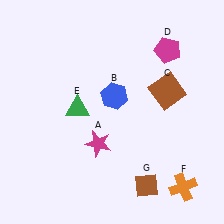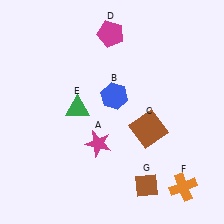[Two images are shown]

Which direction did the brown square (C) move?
The brown square (C) moved down.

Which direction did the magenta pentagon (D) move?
The magenta pentagon (D) moved left.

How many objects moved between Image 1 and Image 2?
2 objects moved between the two images.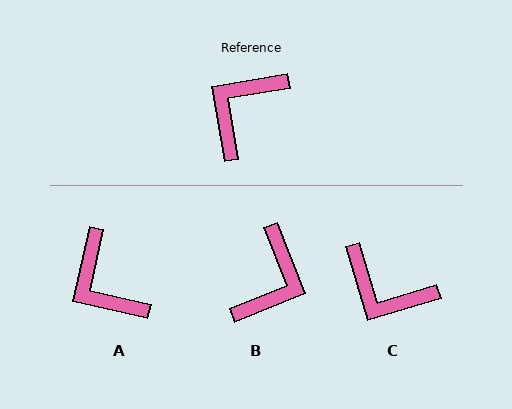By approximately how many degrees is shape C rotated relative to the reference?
Approximately 98 degrees counter-clockwise.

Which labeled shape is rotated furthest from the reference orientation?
B, about 167 degrees away.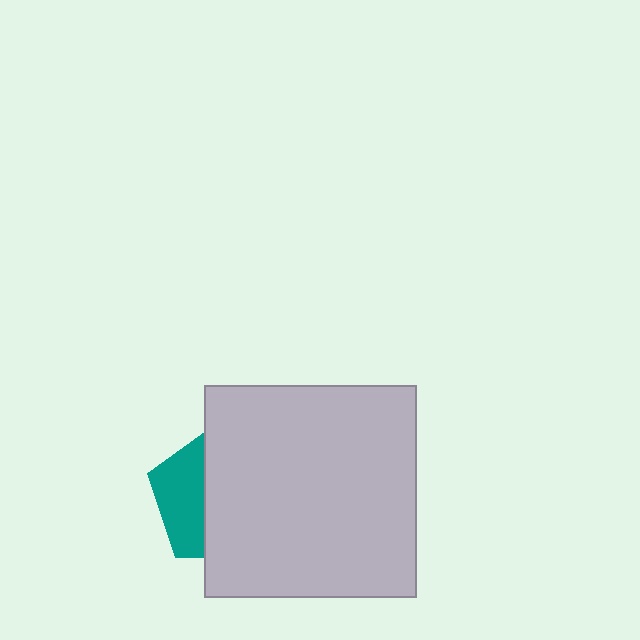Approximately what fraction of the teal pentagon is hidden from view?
Roughly 65% of the teal pentagon is hidden behind the light gray square.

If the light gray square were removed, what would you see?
You would see the complete teal pentagon.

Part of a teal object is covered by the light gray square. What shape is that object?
It is a pentagon.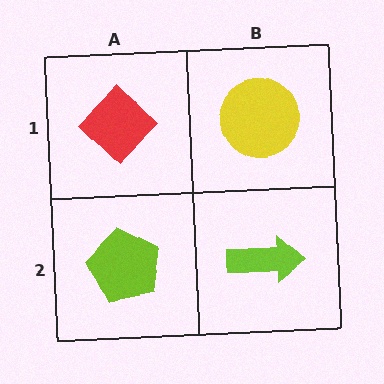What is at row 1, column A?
A red diamond.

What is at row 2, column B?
A lime arrow.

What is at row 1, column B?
A yellow circle.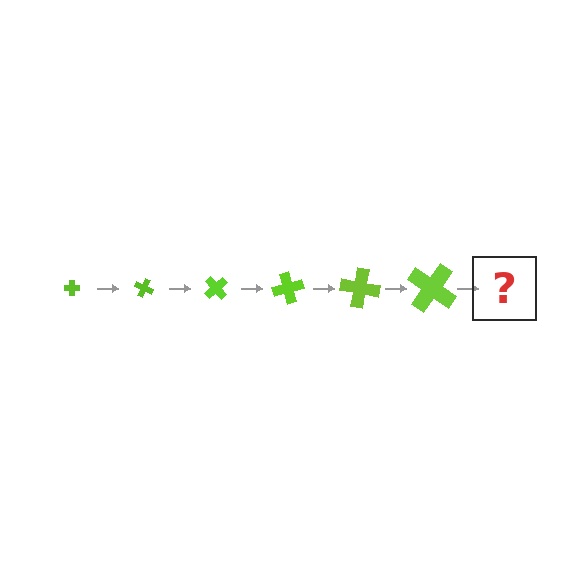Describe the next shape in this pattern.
It should be a cross, larger than the previous one and rotated 150 degrees from the start.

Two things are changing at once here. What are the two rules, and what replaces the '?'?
The two rules are that the cross grows larger each step and it rotates 25 degrees each step. The '?' should be a cross, larger than the previous one and rotated 150 degrees from the start.